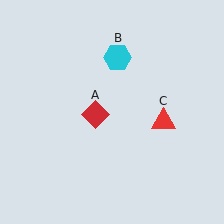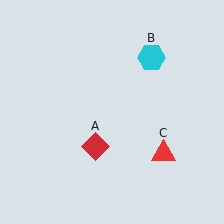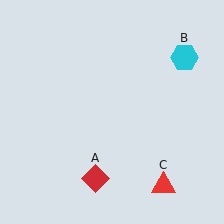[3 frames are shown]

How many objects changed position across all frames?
3 objects changed position: red diamond (object A), cyan hexagon (object B), red triangle (object C).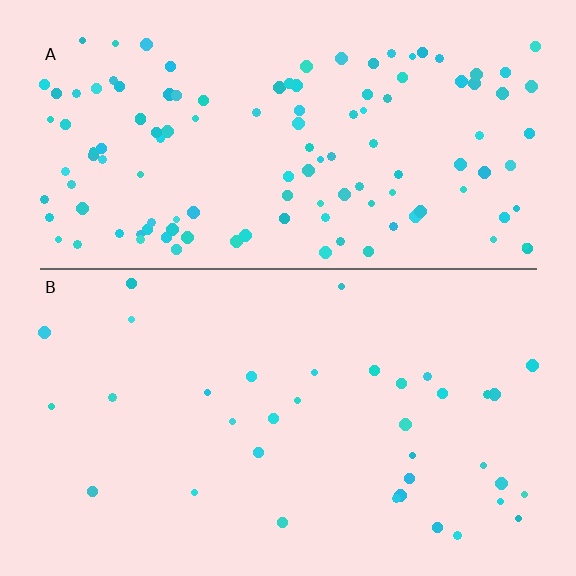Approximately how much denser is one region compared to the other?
Approximately 3.5× — region A over region B.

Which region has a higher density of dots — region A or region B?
A (the top).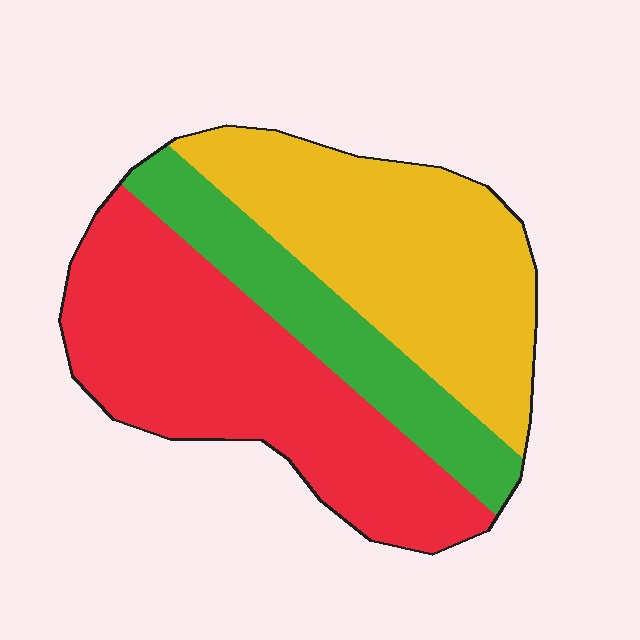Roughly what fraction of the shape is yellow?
Yellow covers roughly 35% of the shape.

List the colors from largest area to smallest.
From largest to smallest: red, yellow, green.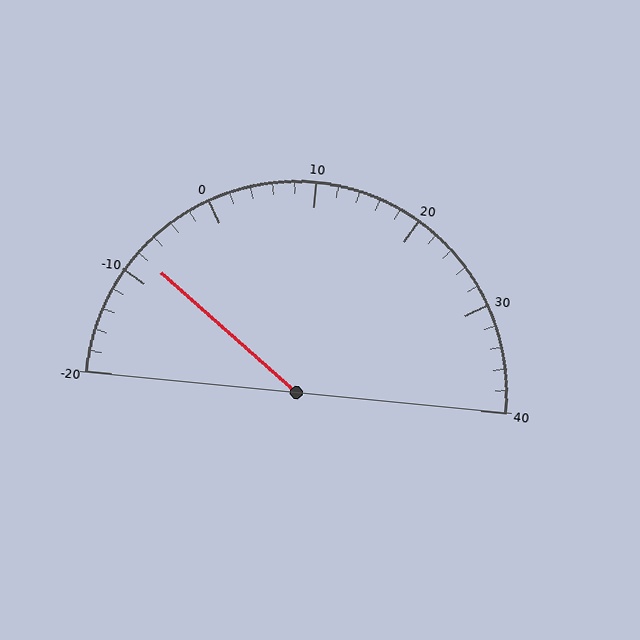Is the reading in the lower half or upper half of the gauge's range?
The reading is in the lower half of the range (-20 to 40).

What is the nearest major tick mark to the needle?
The nearest major tick mark is -10.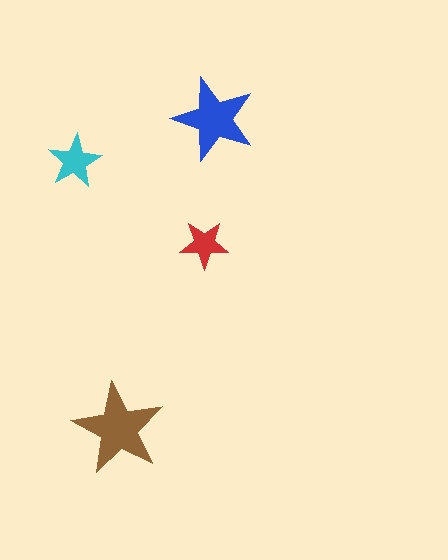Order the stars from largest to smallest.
the brown one, the blue one, the cyan one, the red one.